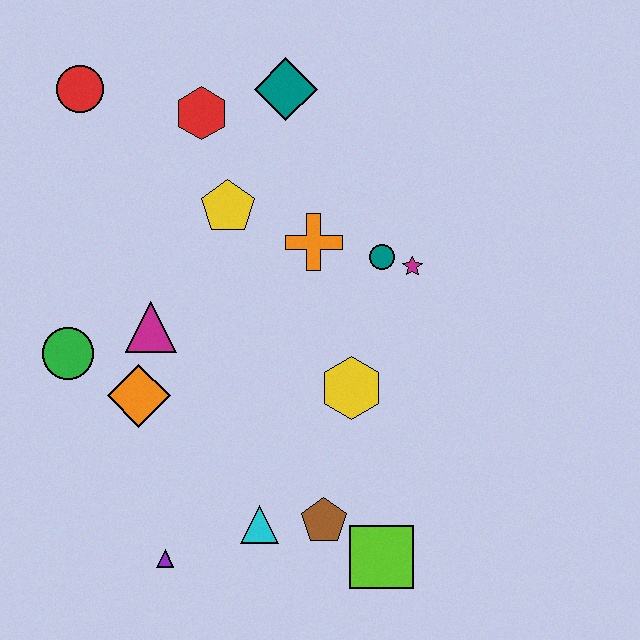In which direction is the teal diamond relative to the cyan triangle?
The teal diamond is above the cyan triangle.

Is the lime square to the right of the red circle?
Yes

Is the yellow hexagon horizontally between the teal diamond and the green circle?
No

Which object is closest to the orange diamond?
The magenta triangle is closest to the orange diamond.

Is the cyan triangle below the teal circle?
Yes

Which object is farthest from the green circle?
The lime square is farthest from the green circle.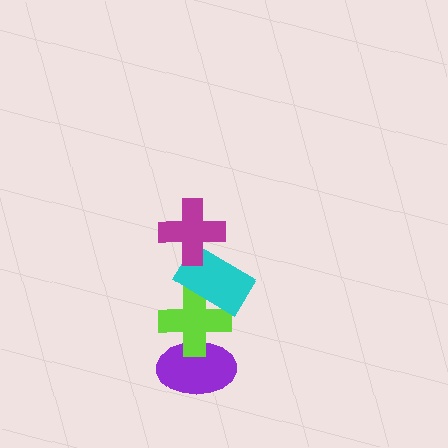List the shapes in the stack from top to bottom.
From top to bottom: the magenta cross, the cyan rectangle, the lime cross, the purple ellipse.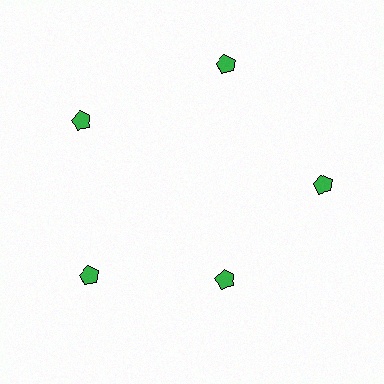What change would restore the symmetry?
The symmetry would be restored by moving it outward, back onto the ring so that all 5 pentagons sit at equal angles and equal distance from the center.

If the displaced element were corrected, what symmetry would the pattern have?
It would have 5-fold rotational symmetry — the pattern would map onto itself every 72 degrees.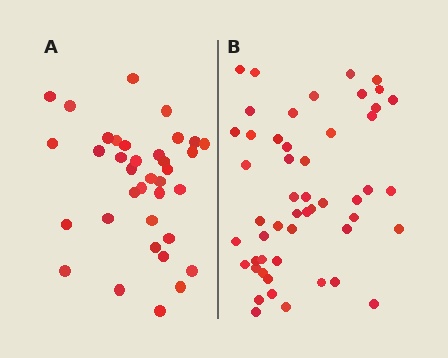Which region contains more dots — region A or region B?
Region B (the right region) has more dots.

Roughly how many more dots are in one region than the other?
Region B has approximately 15 more dots than region A.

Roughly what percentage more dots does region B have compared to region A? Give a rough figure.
About 40% more.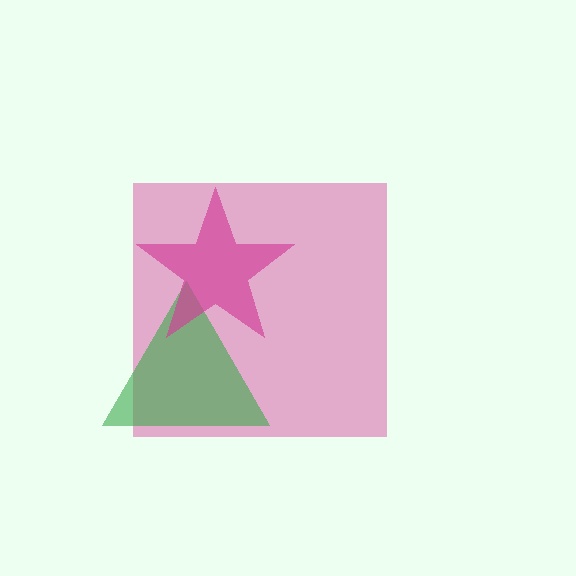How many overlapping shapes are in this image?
There are 3 overlapping shapes in the image.